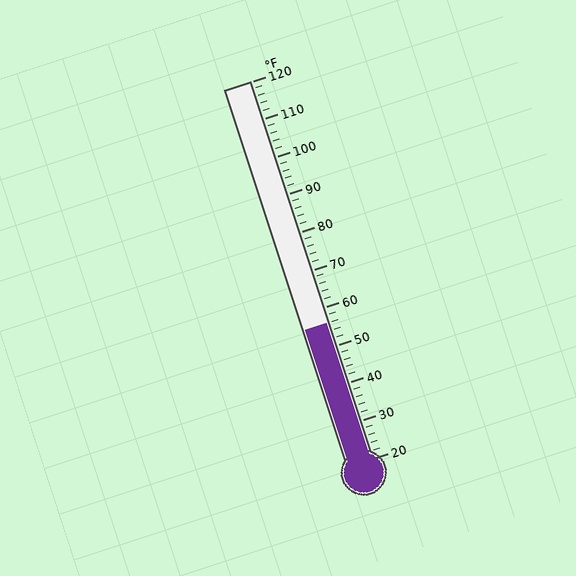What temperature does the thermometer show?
The thermometer shows approximately 56°F.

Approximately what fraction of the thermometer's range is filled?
The thermometer is filled to approximately 35% of its range.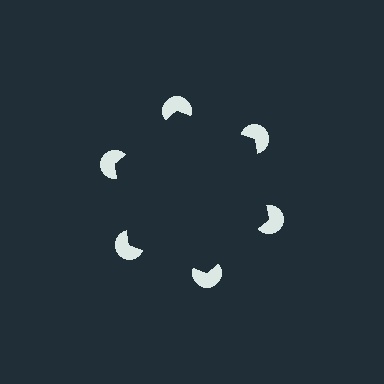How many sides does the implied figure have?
6 sides.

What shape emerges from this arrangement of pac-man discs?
An illusory hexagon — its edges are inferred from the aligned wedge cuts in the pac-man discs, not physically drawn.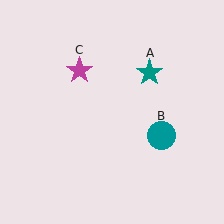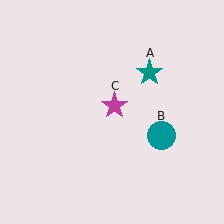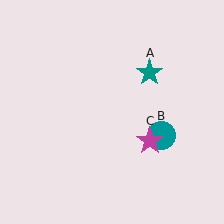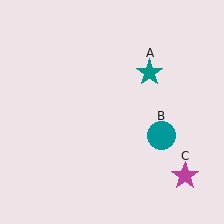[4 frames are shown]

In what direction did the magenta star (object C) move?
The magenta star (object C) moved down and to the right.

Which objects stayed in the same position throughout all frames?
Teal star (object A) and teal circle (object B) remained stationary.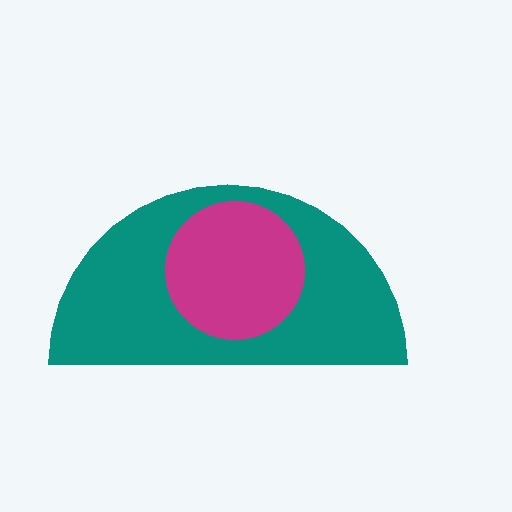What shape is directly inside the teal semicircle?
The magenta circle.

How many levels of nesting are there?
2.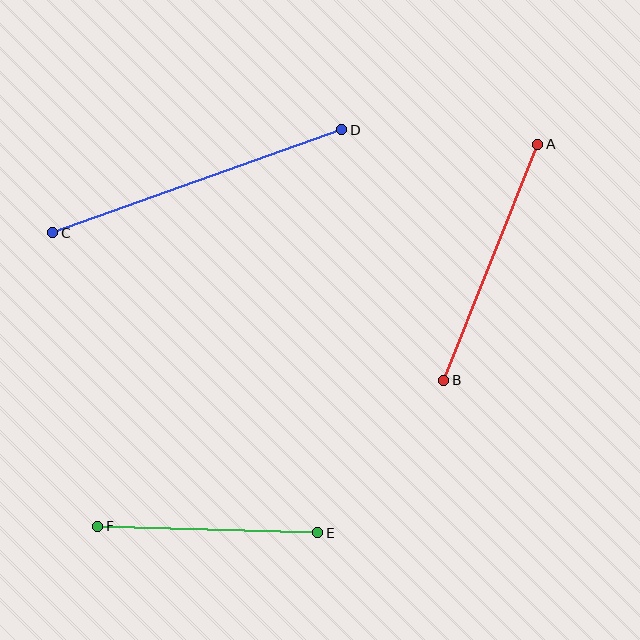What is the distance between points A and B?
The distance is approximately 254 pixels.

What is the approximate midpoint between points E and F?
The midpoint is at approximately (208, 529) pixels.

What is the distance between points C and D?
The distance is approximately 307 pixels.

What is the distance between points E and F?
The distance is approximately 221 pixels.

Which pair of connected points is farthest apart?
Points C and D are farthest apart.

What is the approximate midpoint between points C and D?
The midpoint is at approximately (197, 181) pixels.